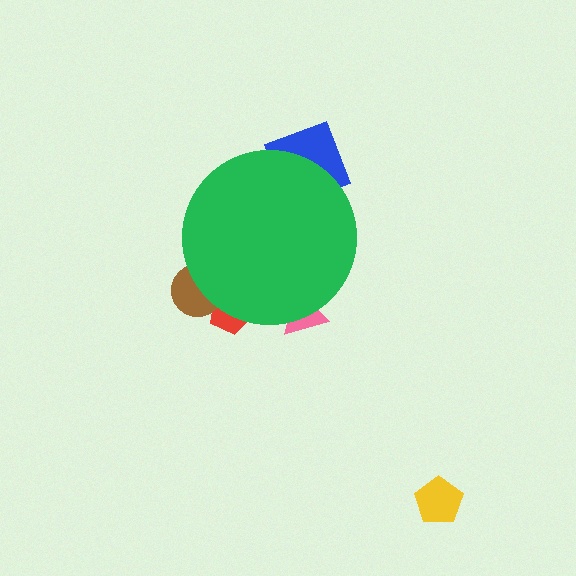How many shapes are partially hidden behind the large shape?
4 shapes are partially hidden.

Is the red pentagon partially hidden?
Yes, the red pentagon is partially hidden behind the green circle.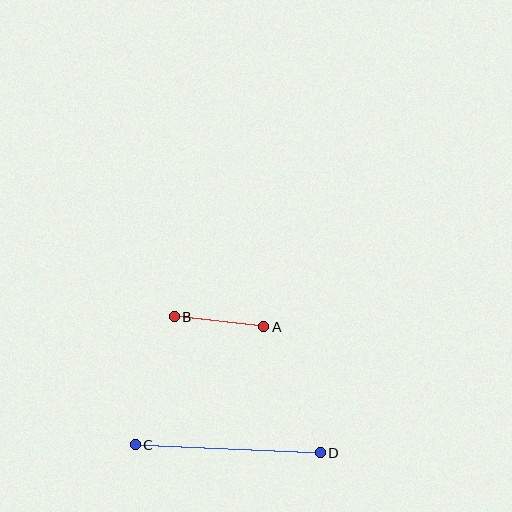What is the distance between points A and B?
The distance is approximately 90 pixels.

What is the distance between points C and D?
The distance is approximately 185 pixels.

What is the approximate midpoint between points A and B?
The midpoint is at approximately (219, 322) pixels.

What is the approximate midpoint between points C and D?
The midpoint is at approximately (228, 449) pixels.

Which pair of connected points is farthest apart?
Points C and D are farthest apart.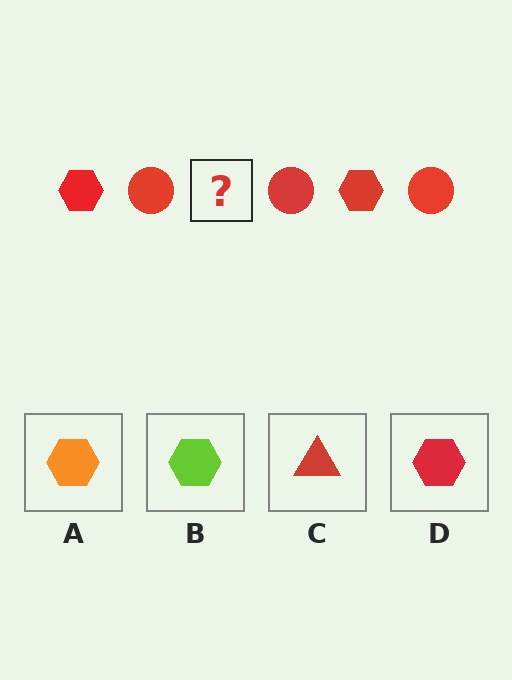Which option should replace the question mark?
Option D.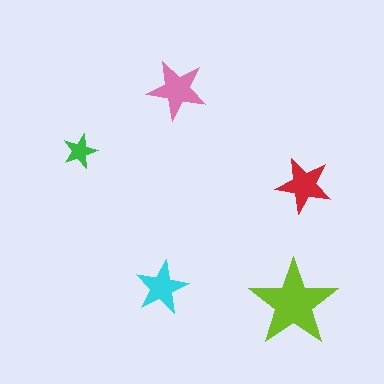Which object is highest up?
The pink star is topmost.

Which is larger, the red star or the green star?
The red one.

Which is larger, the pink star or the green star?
The pink one.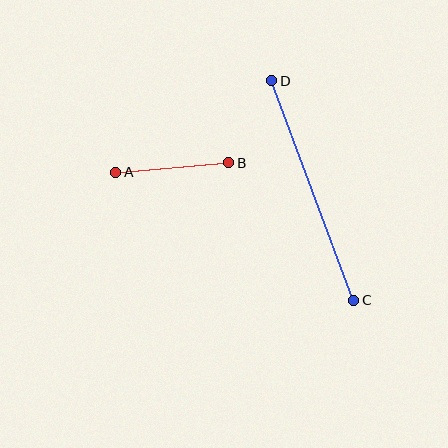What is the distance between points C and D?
The distance is approximately 234 pixels.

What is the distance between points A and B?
The distance is approximately 114 pixels.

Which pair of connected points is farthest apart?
Points C and D are farthest apart.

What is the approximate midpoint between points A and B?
The midpoint is at approximately (172, 167) pixels.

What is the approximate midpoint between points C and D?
The midpoint is at approximately (313, 190) pixels.